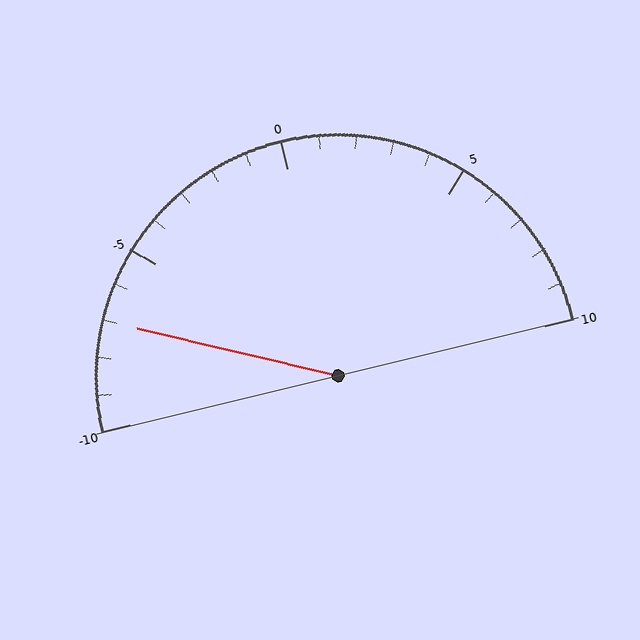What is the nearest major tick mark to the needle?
The nearest major tick mark is -5.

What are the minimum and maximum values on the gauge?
The gauge ranges from -10 to 10.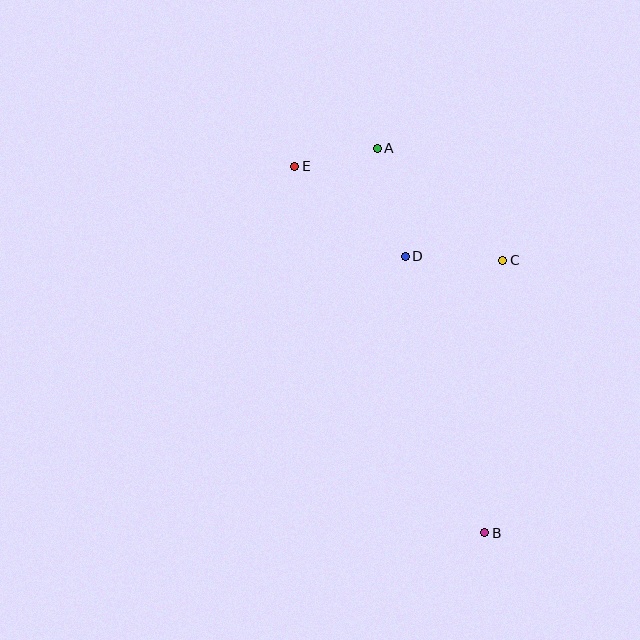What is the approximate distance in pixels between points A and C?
The distance between A and C is approximately 168 pixels.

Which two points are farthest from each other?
Points B and E are farthest from each other.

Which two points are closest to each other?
Points A and E are closest to each other.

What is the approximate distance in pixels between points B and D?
The distance between B and D is approximately 288 pixels.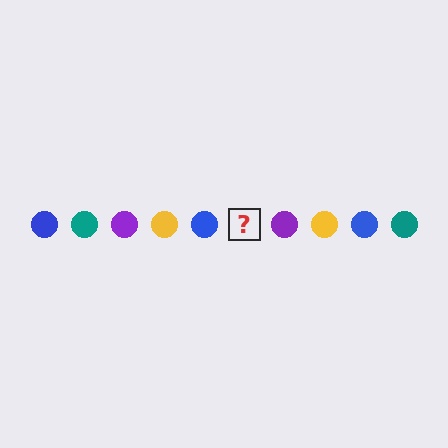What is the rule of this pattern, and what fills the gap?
The rule is that the pattern cycles through blue, teal, purple, yellow circles. The gap should be filled with a teal circle.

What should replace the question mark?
The question mark should be replaced with a teal circle.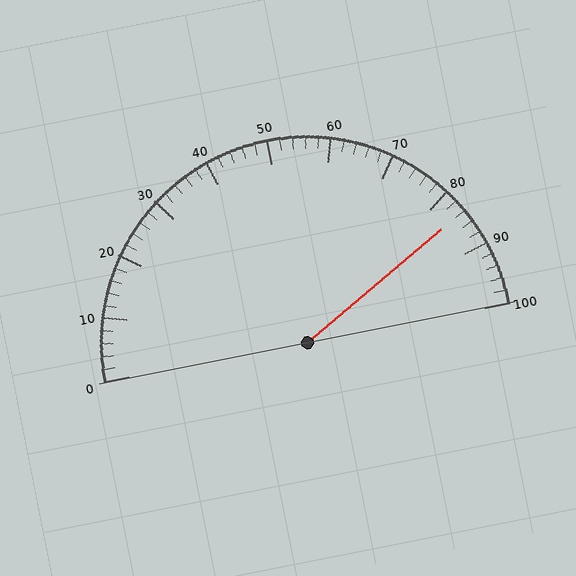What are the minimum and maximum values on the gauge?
The gauge ranges from 0 to 100.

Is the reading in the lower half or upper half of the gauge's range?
The reading is in the upper half of the range (0 to 100).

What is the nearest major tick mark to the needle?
The nearest major tick mark is 80.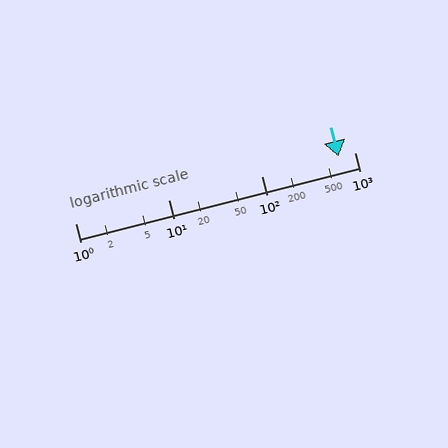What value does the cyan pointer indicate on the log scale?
The pointer indicates approximately 680.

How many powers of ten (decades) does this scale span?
The scale spans 3 decades, from 1 to 1000.